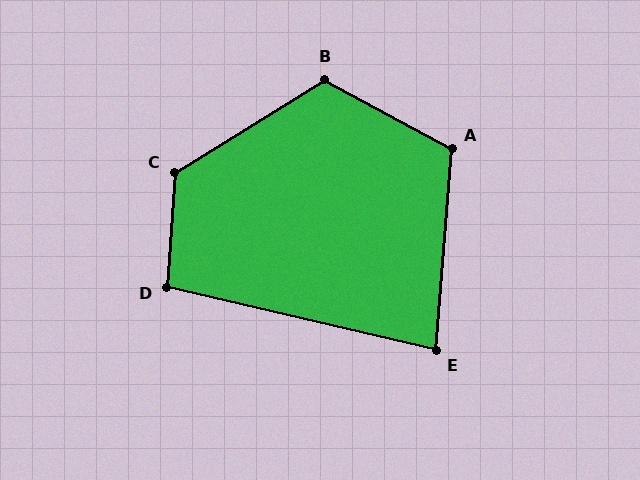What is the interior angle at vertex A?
Approximately 114 degrees (obtuse).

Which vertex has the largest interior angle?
C, at approximately 126 degrees.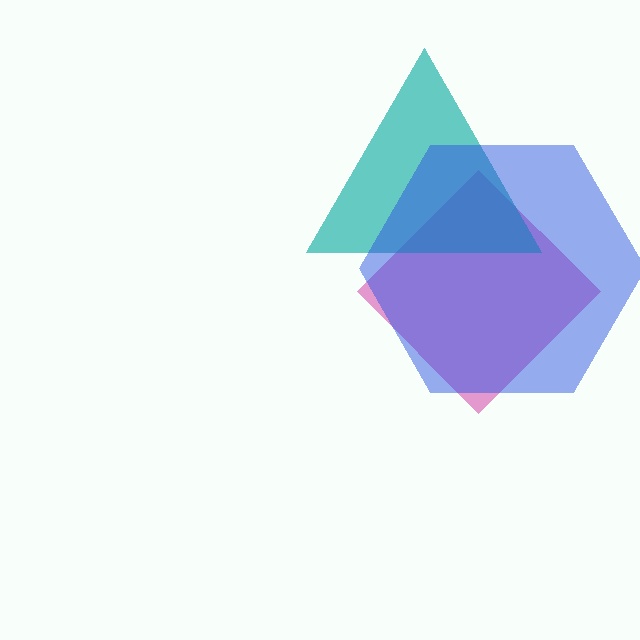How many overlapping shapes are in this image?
There are 3 overlapping shapes in the image.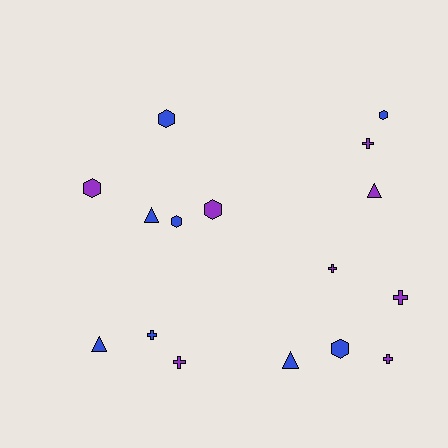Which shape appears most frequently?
Cross, with 6 objects.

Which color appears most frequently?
Purple, with 8 objects.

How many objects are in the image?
There are 16 objects.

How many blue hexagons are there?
There are 4 blue hexagons.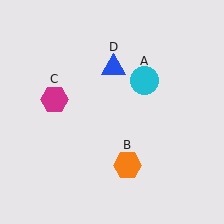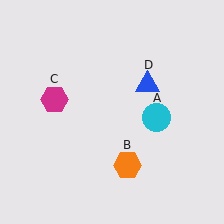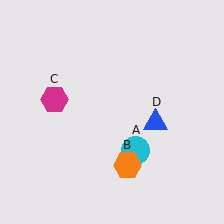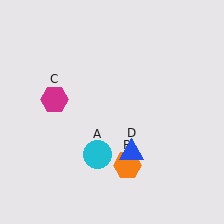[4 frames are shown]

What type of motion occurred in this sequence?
The cyan circle (object A), blue triangle (object D) rotated clockwise around the center of the scene.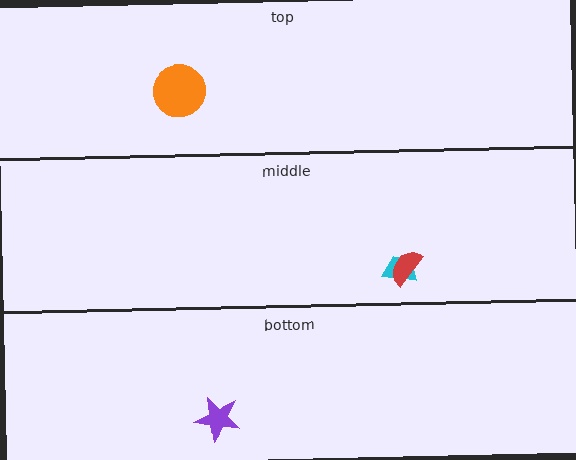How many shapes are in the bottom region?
1.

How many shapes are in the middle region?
2.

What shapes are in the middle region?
The cyan trapezoid, the red semicircle.